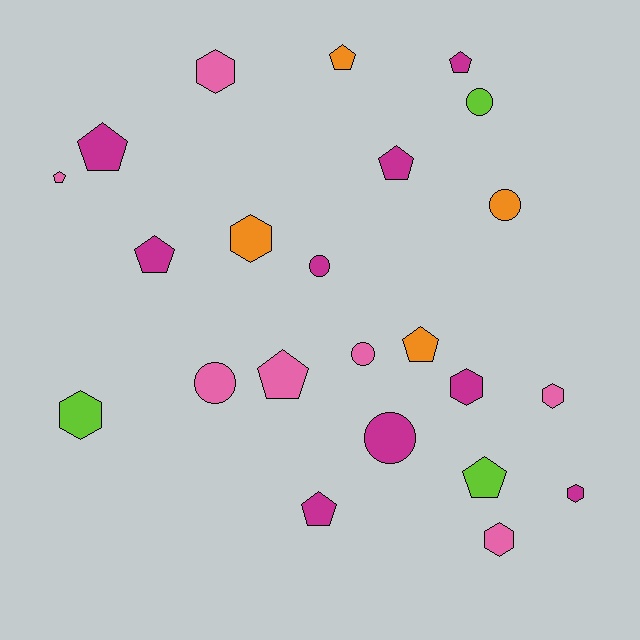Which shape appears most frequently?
Pentagon, with 10 objects.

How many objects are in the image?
There are 23 objects.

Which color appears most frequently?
Magenta, with 9 objects.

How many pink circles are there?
There are 2 pink circles.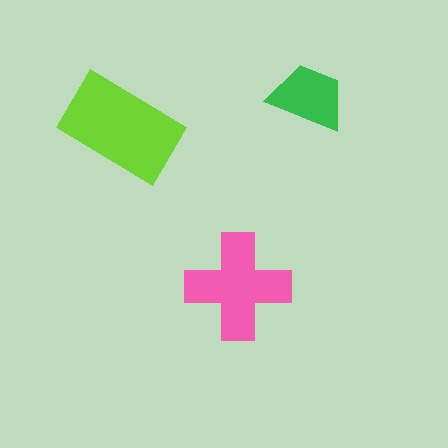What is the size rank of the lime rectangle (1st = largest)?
1st.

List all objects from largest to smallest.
The lime rectangle, the pink cross, the green trapezoid.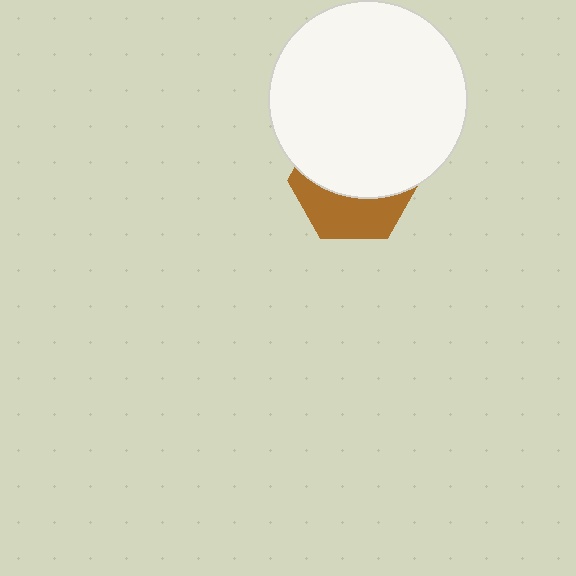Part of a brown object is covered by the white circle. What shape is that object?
It is a hexagon.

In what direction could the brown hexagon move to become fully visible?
The brown hexagon could move down. That would shift it out from behind the white circle entirely.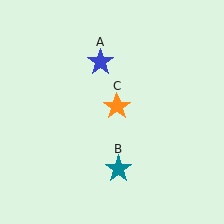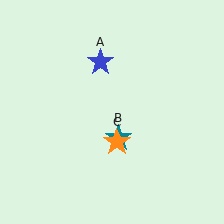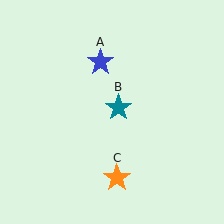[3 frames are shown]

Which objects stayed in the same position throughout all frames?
Blue star (object A) remained stationary.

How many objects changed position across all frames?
2 objects changed position: teal star (object B), orange star (object C).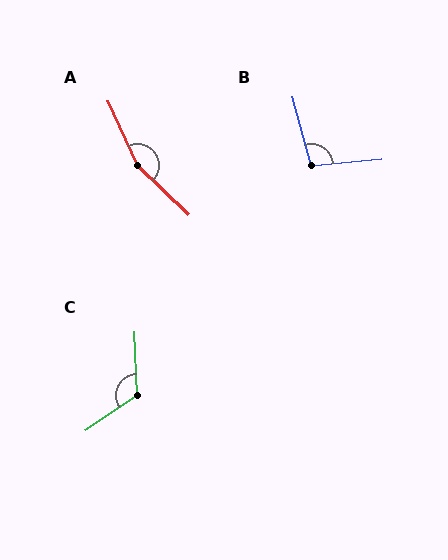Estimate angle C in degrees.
Approximately 121 degrees.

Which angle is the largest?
A, at approximately 158 degrees.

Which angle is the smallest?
B, at approximately 100 degrees.